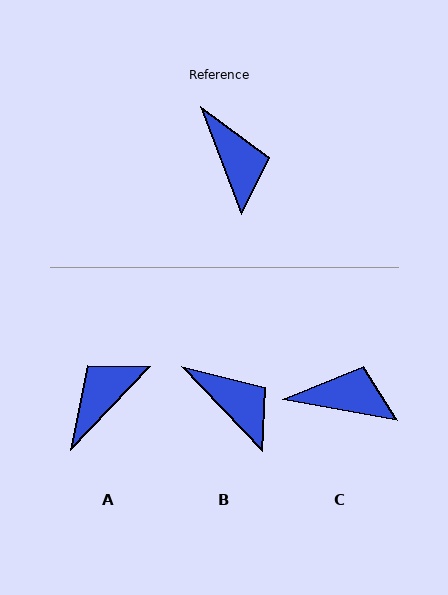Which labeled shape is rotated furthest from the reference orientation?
A, about 115 degrees away.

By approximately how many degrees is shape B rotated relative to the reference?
Approximately 23 degrees counter-clockwise.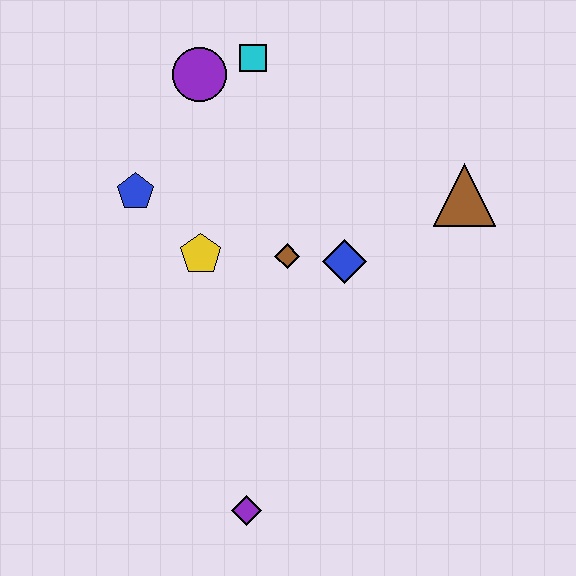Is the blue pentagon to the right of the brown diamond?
No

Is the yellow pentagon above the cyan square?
No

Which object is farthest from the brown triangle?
The purple diamond is farthest from the brown triangle.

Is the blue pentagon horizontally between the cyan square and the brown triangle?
No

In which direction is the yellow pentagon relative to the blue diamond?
The yellow pentagon is to the left of the blue diamond.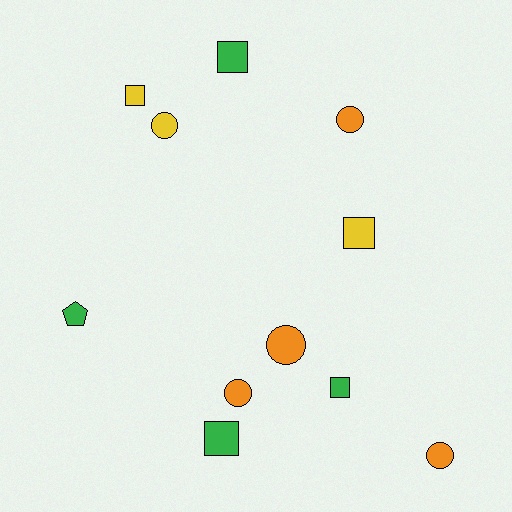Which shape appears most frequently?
Square, with 5 objects.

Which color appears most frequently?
Green, with 4 objects.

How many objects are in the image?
There are 11 objects.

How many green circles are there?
There are no green circles.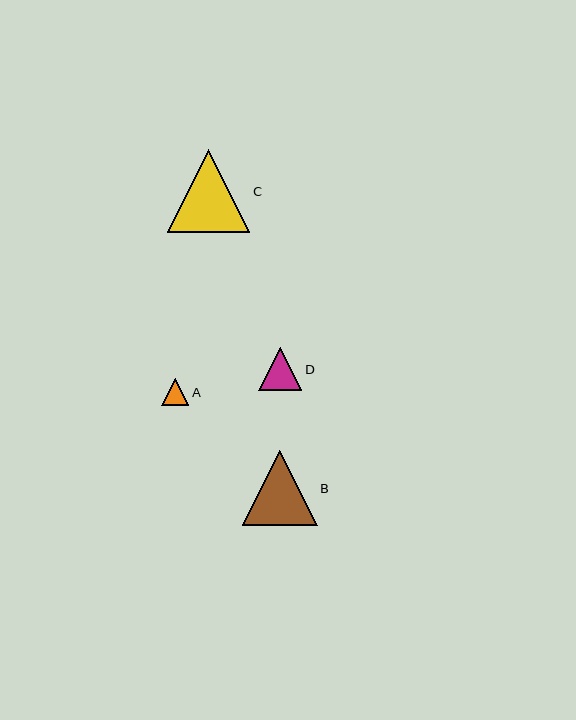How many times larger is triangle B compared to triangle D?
Triangle B is approximately 1.8 times the size of triangle D.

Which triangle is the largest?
Triangle C is the largest with a size of approximately 83 pixels.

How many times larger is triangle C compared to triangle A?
Triangle C is approximately 3.1 times the size of triangle A.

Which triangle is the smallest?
Triangle A is the smallest with a size of approximately 27 pixels.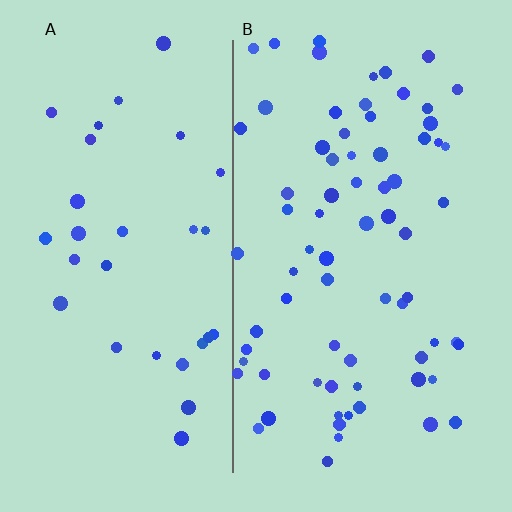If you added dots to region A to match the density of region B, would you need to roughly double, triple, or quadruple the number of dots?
Approximately double.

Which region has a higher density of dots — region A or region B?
B (the right).